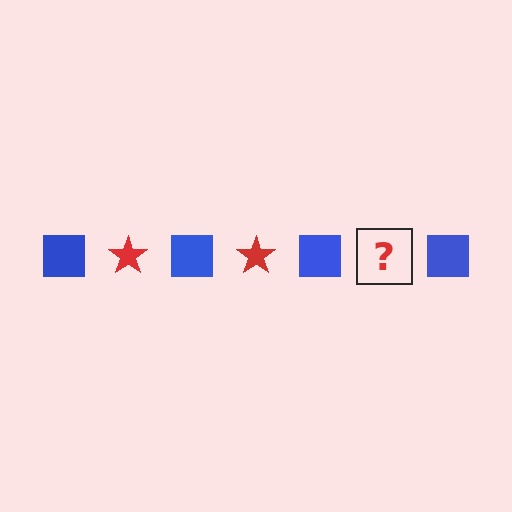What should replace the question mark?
The question mark should be replaced with a red star.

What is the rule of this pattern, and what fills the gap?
The rule is that the pattern alternates between blue square and red star. The gap should be filled with a red star.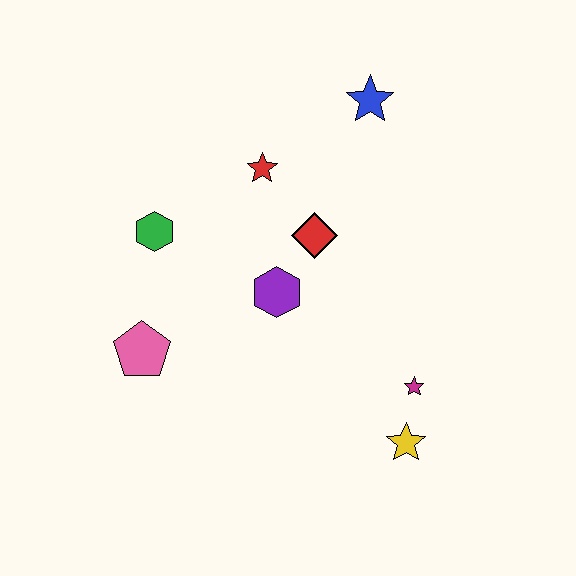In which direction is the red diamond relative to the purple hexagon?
The red diamond is above the purple hexagon.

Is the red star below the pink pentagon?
No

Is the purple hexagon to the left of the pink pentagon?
No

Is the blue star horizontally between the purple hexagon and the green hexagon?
No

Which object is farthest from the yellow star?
The blue star is farthest from the yellow star.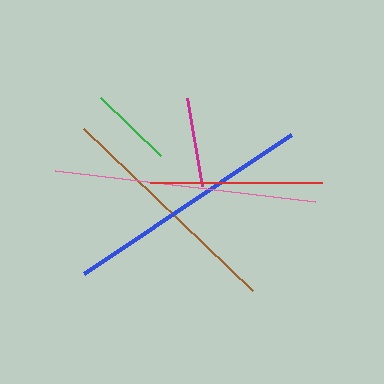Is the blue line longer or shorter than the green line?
The blue line is longer than the green line.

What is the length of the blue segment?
The blue segment is approximately 249 pixels long.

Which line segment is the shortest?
The green line is the shortest at approximately 84 pixels.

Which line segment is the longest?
The pink line is the longest at approximately 262 pixels.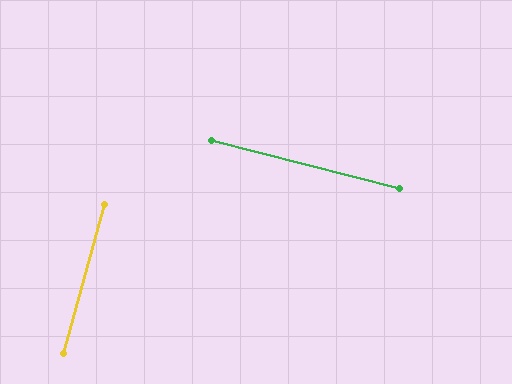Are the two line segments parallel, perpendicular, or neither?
Perpendicular — they meet at approximately 89°.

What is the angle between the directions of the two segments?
Approximately 89 degrees.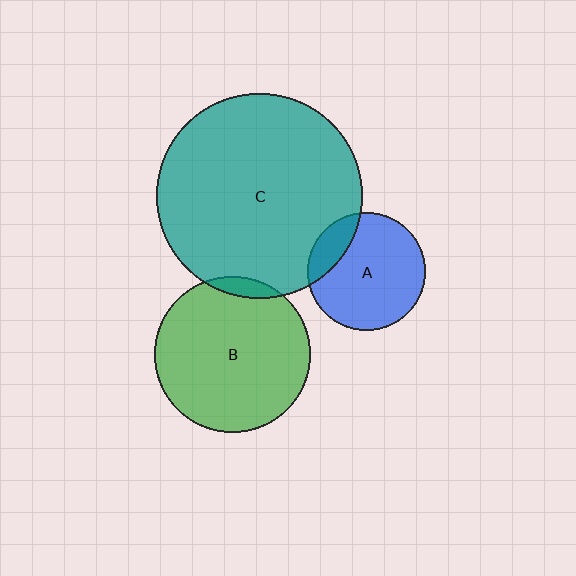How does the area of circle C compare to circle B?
Approximately 1.7 times.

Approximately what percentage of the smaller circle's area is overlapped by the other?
Approximately 15%.